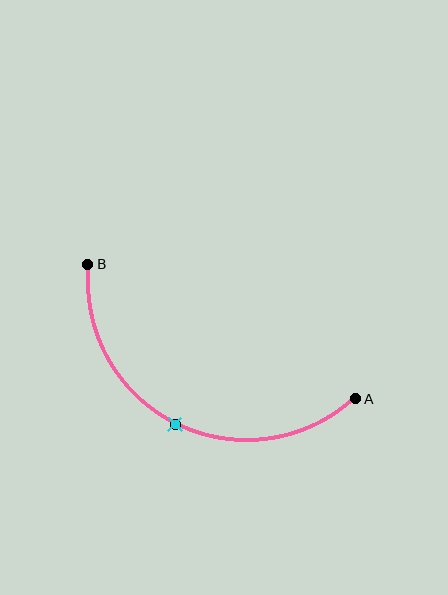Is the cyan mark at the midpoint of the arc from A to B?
Yes. The cyan mark lies on the arc at equal arc-length from both A and B — it is the arc midpoint.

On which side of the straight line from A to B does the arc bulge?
The arc bulges below the straight line connecting A and B.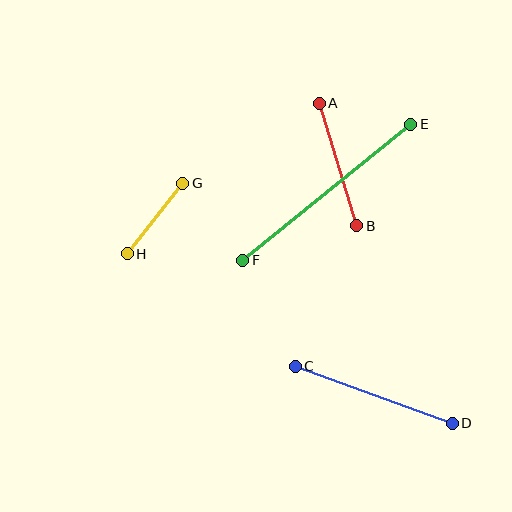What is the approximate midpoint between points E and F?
The midpoint is at approximately (327, 192) pixels.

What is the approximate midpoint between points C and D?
The midpoint is at approximately (374, 395) pixels.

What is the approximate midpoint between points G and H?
The midpoint is at approximately (155, 218) pixels.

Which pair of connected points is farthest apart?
Points E and F are farthest apart.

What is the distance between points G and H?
The distance is approximately 90 pixels.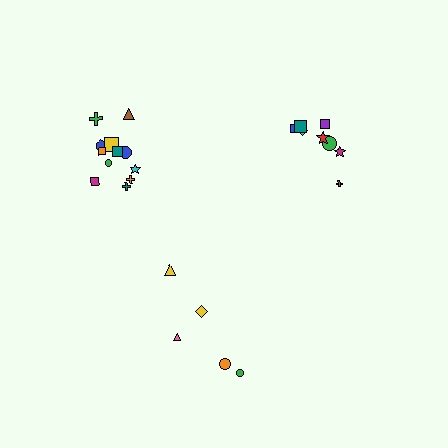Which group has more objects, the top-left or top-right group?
The top-left group.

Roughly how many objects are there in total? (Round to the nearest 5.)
Roughly 25 objects in total.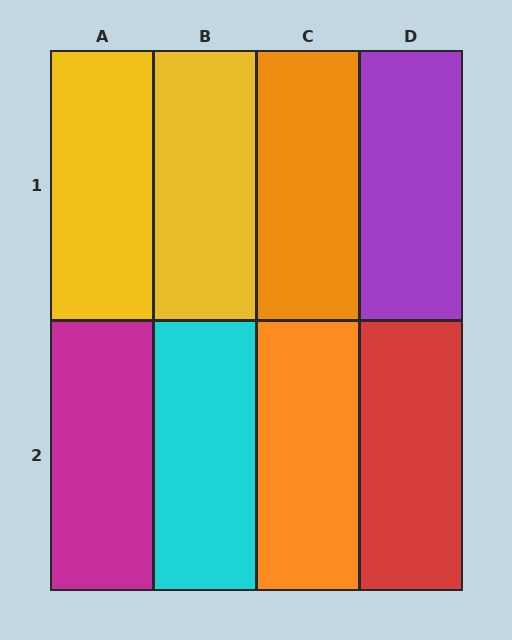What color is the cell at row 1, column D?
Purple.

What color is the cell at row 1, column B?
Yellow.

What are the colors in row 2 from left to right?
Magenta, cyan, orange, red.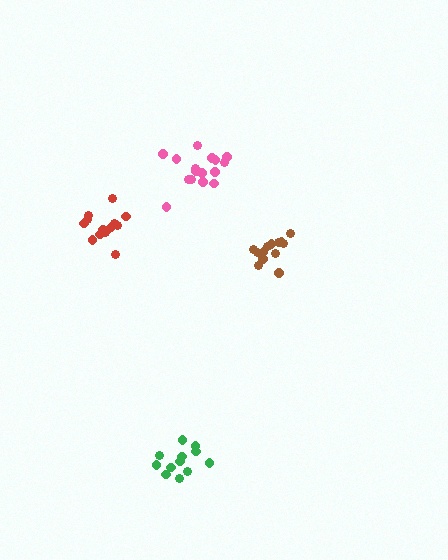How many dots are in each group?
Group 1: 14 dots, Group 2: 12 dots, Group 3: 16 dots, Group 4: 13 dots (55 total).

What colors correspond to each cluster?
The clusters are colored: red, green, pink, brown.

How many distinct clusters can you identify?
There are 4 distinct clusters.